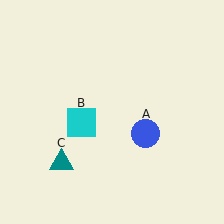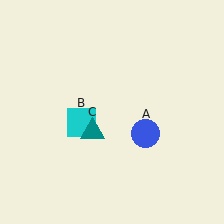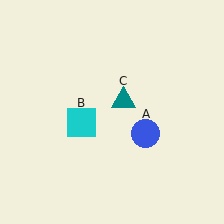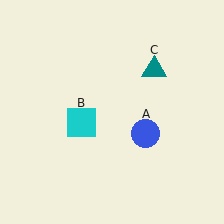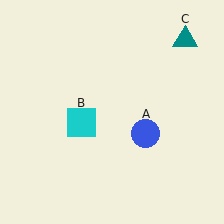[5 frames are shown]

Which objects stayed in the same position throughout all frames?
Blue circle (object A) and cyan square (object B) remained stationary.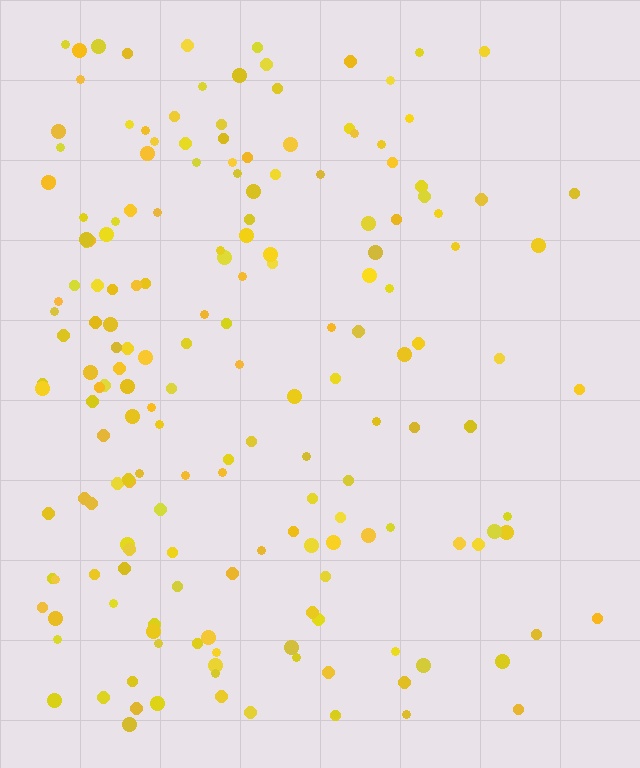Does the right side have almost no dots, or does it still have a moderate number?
Still a moderate number, just noticeably fewer than the left.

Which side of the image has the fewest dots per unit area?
The right.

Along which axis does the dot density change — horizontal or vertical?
Horizontal.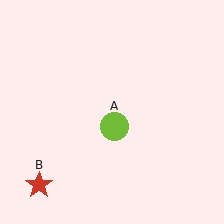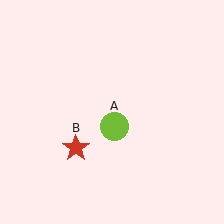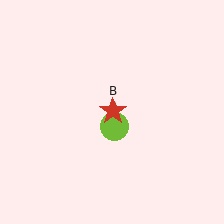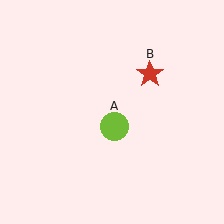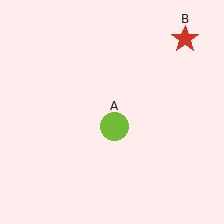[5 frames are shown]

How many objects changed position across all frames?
1 object changed position: red star (object B).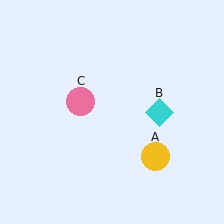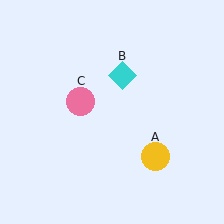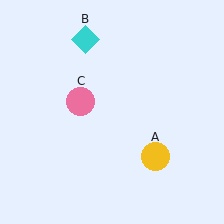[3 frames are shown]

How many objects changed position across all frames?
1 object changed position: cyan diamond (object B).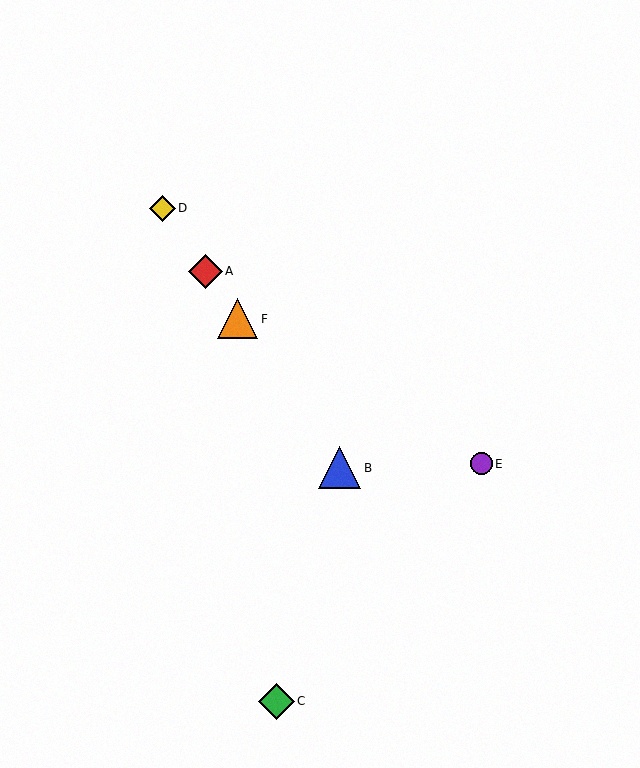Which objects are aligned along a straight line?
Objects A, B, D, F are aligned along a straight line.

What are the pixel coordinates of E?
Object E is at (481, 464).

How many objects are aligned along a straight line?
4 objects (A, B, D, F) are aligned along a straight line.